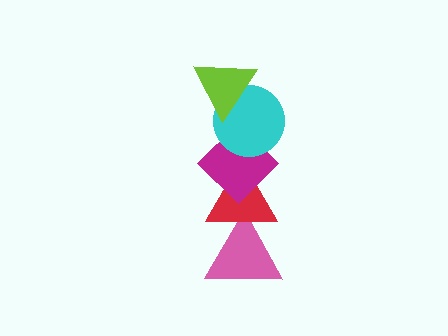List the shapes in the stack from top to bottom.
From top to bottom: the lime triangle, the cyan circle, the magenta diamond, the red triangle, the pink triangle.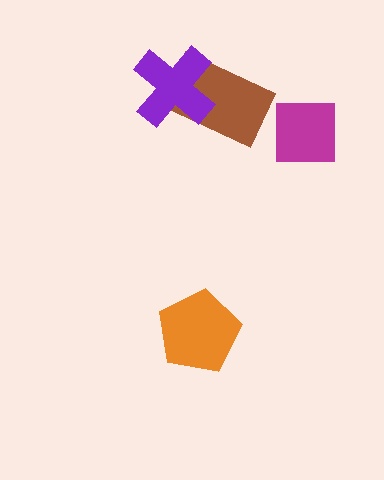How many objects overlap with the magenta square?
0 objects overlap with the magenta square.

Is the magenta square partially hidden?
No, no other shape covers it.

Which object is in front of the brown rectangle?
The purple cross is in front of the brown rectangle.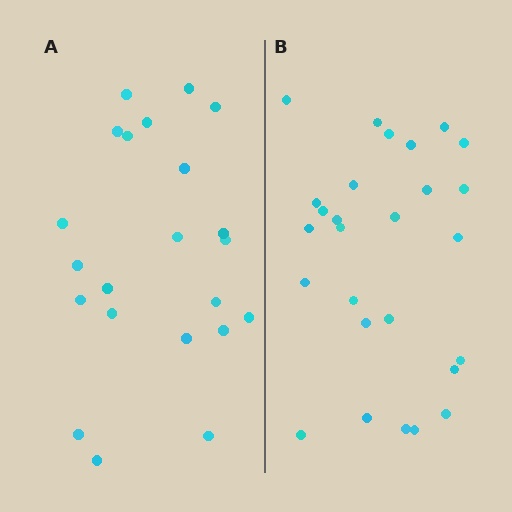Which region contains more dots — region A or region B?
Region B (the right region) has more dots.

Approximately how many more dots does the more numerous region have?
Region B has about 5 more dots than region A.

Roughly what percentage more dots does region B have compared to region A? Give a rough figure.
About 25% more.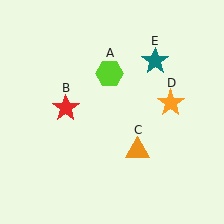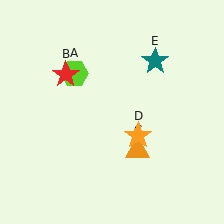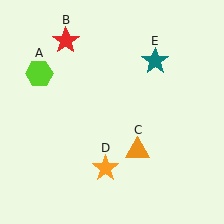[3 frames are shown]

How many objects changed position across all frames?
3 objects changed position: lime hexagon (object A), red star (object B), orange star (object D).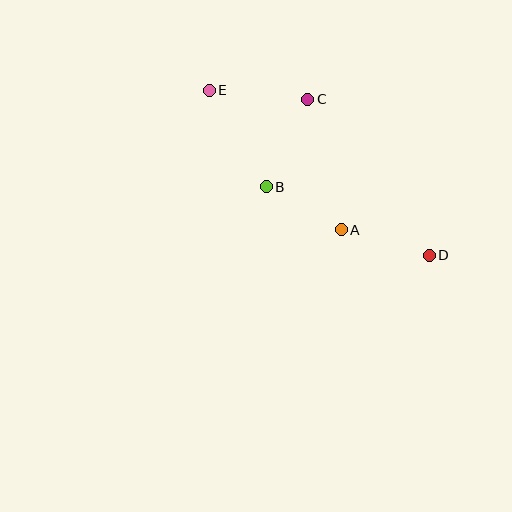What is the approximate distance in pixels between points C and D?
The distance between C and D is approximately 198 pixels.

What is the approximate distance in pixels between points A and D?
The distance between A and D is approximately 92 pixels.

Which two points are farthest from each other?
Points D and E are farthest from each other.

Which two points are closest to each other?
Points A and B are closest to each other.